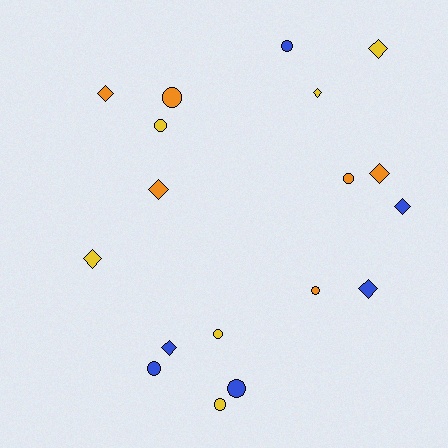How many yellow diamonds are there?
There are 3 yellow diamonds.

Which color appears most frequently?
Orange, with 6 objects.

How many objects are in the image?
There are 18 objects.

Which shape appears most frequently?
Diamond, with 9 objects.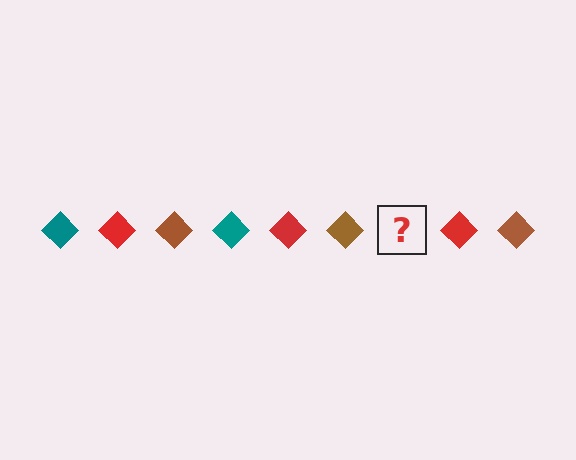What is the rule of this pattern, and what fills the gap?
The rule is that the pattern cycles through teal, red, brown diamonds. The gap should be filled with a teal diamond.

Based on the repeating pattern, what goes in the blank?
The blank should be a teal diamond.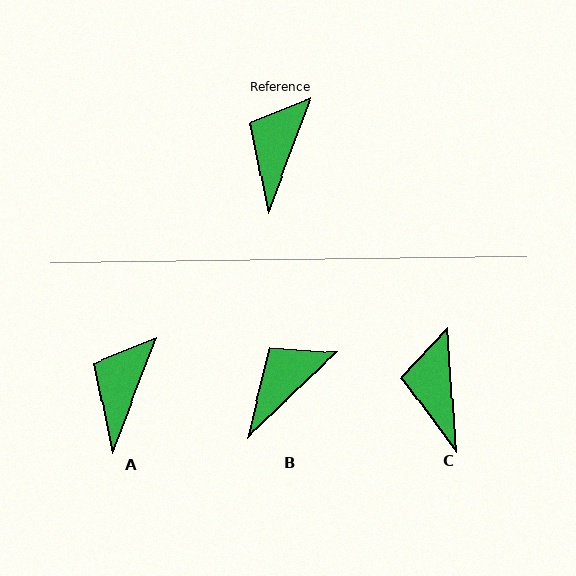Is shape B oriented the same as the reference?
No, it is off by about 26 degrees.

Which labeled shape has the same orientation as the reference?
A.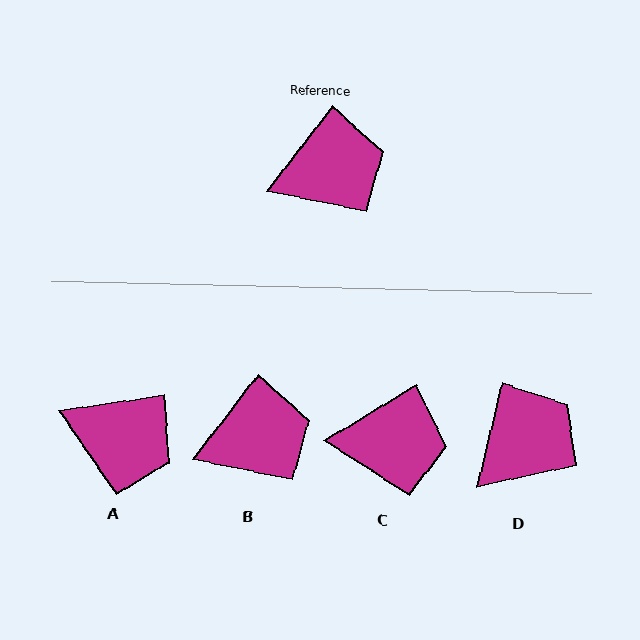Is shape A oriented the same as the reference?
No, it is off by about 44 degrees.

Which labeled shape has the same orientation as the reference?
B.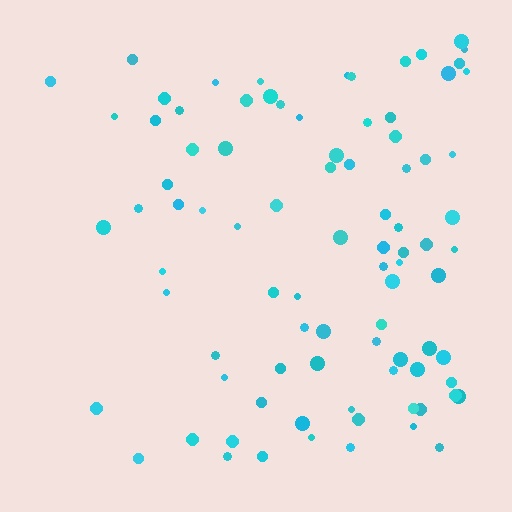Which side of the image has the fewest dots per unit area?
The left.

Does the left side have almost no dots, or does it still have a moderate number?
Still a moderate number, just noticeably fewer than the right.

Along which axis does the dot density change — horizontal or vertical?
Horizontal.